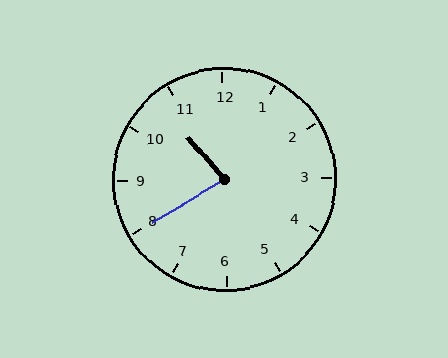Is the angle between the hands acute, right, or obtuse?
It is acute.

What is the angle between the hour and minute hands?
Approximately 80 degrees.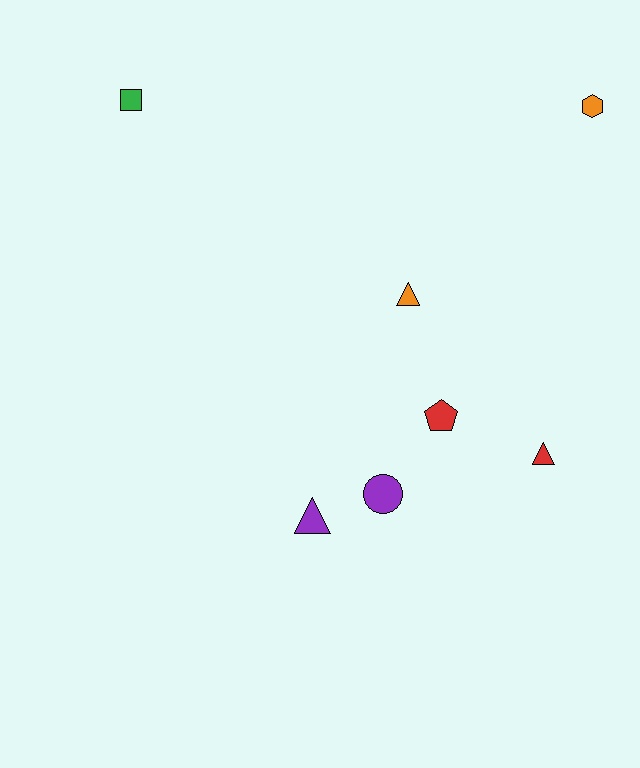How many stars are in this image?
There are no stars.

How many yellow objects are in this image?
There are no yellow objects.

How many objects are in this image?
There are 7 objects.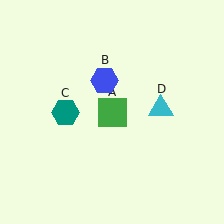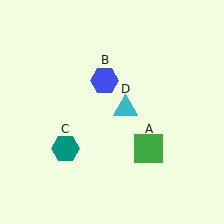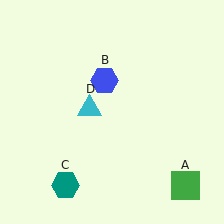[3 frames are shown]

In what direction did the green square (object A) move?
The green square (object A) moved down and to the right.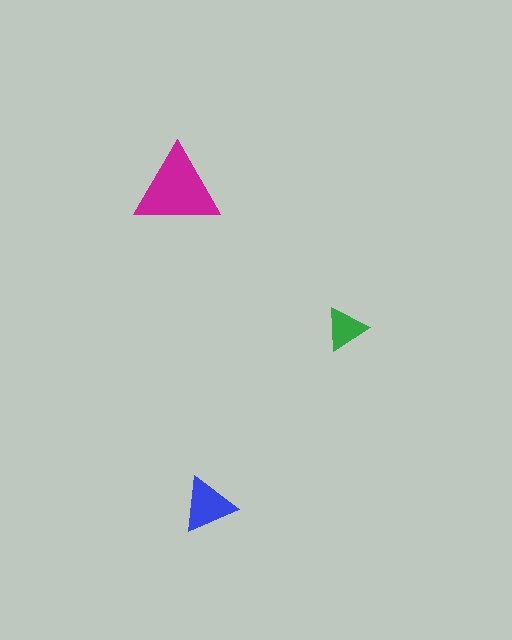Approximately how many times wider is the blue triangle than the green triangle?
About 1.5 times wider.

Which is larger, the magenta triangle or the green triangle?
The magenta one.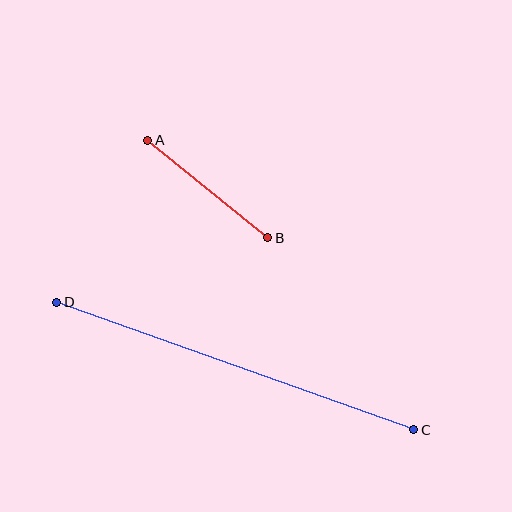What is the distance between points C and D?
The distance is approximately 379 pixels.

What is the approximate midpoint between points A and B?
The midpoint is at approximately (208, 189) pixels.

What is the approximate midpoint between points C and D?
The midpoint is at approximately (235, 366) pixels.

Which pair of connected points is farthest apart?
Points C and D are farthest apart.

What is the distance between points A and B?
The distance is approximately 155 pixels.